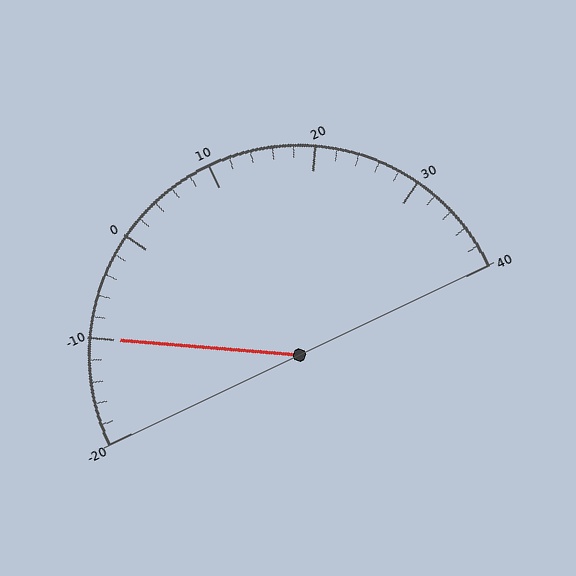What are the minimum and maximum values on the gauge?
The gauge ranges from -20 to 40.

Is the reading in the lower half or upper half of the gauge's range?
The reading is in the lower half of the range (-20 to 40).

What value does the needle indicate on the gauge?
The needle indicates approximately -10.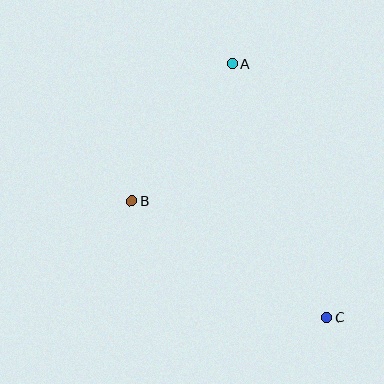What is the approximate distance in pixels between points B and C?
The distance between B and C is approximately 227 pixels.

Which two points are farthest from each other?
Points A and C are farthest from each other.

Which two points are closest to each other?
Points A and B are closest to each other.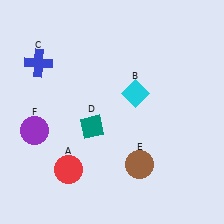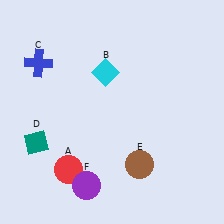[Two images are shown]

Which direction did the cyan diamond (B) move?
The cyan diamond (B) moved left.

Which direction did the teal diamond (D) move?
The teal diamond (D) moved left.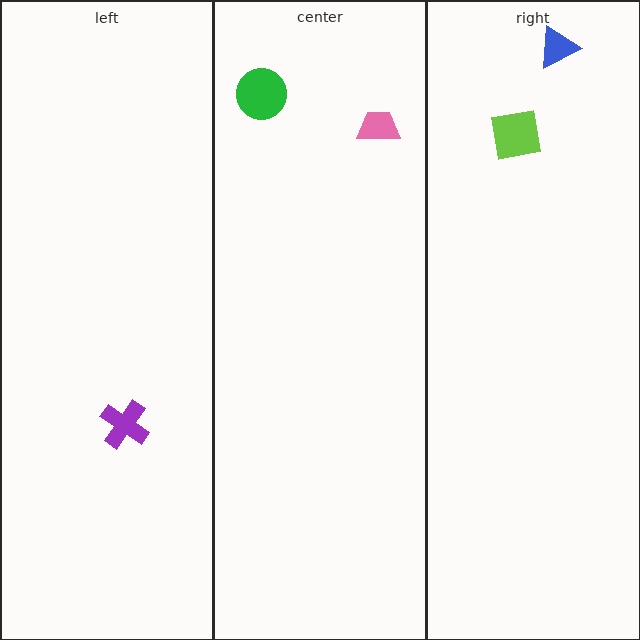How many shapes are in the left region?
1.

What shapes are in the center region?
The pink trapezoid, the green circle.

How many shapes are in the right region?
2.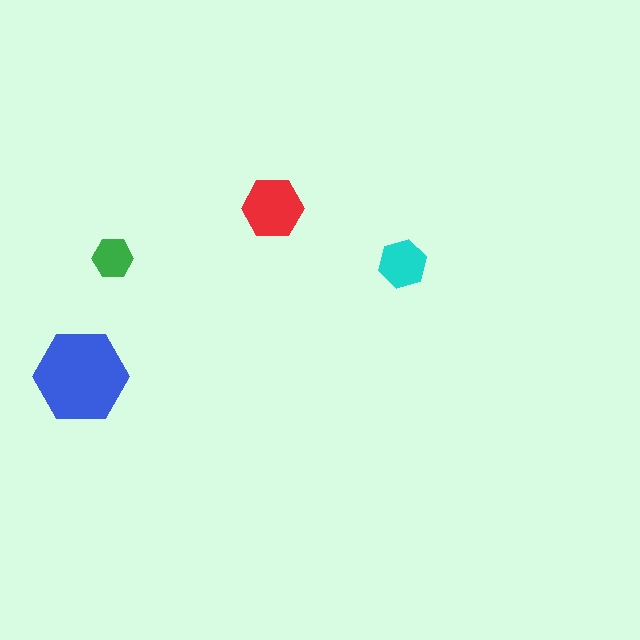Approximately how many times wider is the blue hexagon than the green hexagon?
About 2.5 times wider.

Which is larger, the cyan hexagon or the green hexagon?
The cyan one.